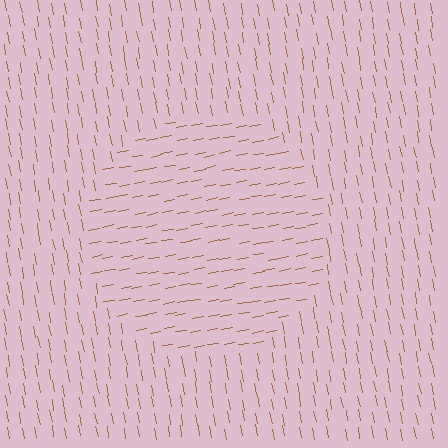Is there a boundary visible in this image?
Yes, there is a texture boundary formed by a change in line orientation.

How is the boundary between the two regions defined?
The boundary is defined purely by a change in line orientation (approximately 90 degrees difference). All lines are the same color and thickness.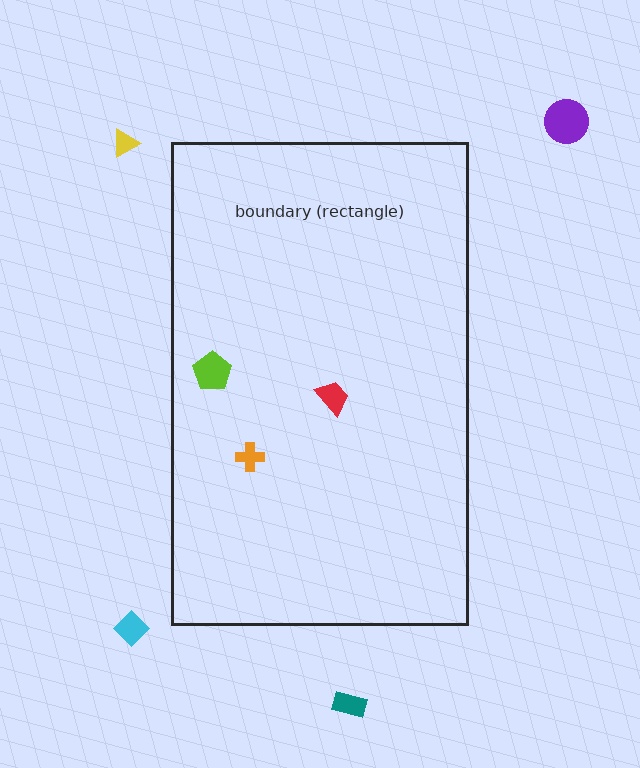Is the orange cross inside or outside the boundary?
Inside.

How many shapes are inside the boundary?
3 inside, 4 outside.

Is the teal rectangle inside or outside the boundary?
Outside.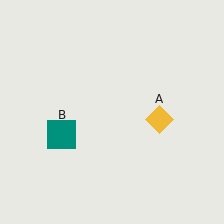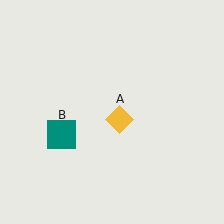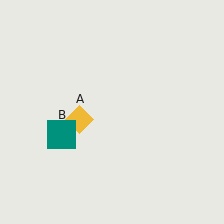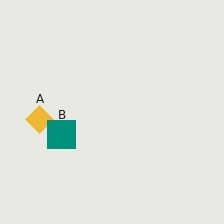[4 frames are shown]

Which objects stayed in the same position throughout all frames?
Teal square (object B) remained stationary.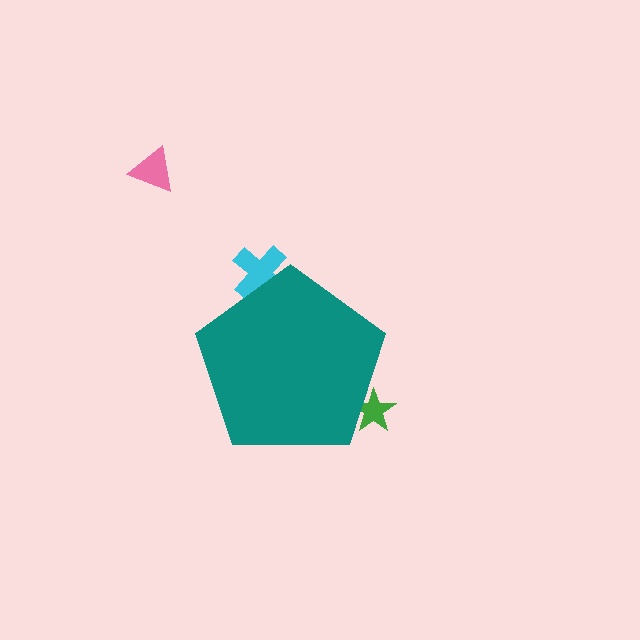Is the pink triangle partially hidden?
No, the pink triangle is fully visible.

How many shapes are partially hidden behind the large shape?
2 shapes are partially hidden.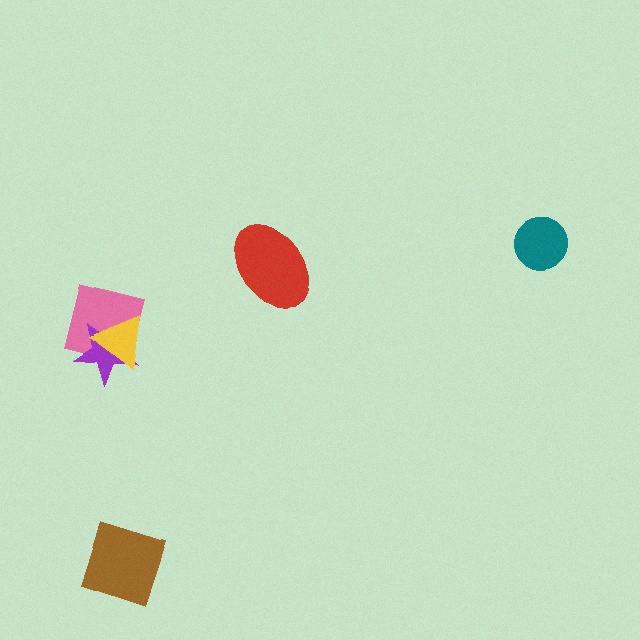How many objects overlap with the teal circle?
0 objects overlap with the teal circle.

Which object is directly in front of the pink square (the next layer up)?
The purple star is directly in front of the pink square.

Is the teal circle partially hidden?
No, no other shape covers it.